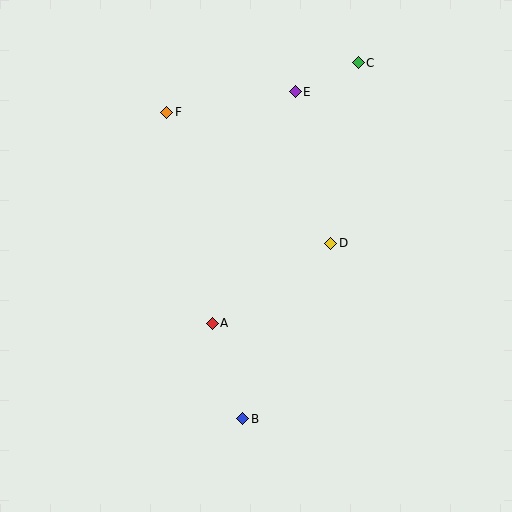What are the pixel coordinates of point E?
Point E is at (295, 92).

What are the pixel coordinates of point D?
Point D is at (331, 243).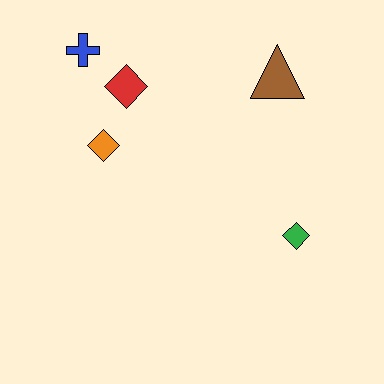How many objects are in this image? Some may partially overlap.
There are 5 objects.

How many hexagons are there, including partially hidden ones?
There are no hexagons.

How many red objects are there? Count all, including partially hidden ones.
There is 1 red object.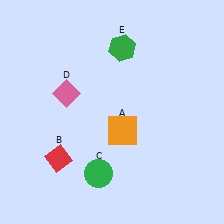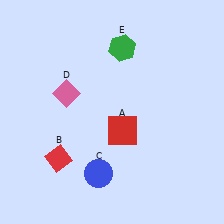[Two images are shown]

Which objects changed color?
A changed from orange to red. C changed from green to blue.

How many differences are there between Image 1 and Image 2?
There are 2 differences between the two images.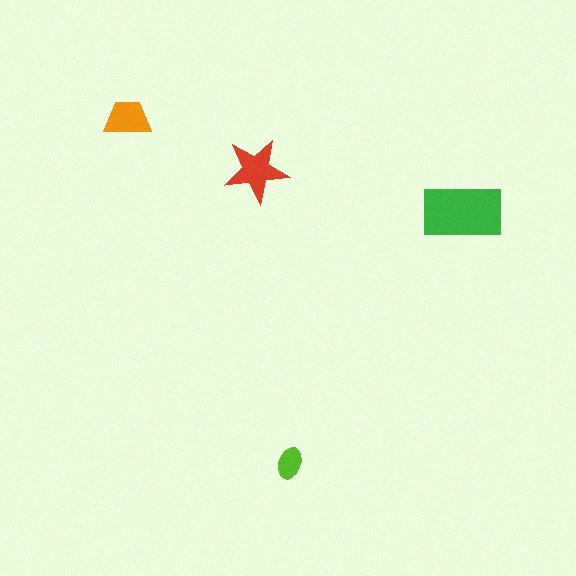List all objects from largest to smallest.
The green rectangle, the red star, the orange trapezoid, the lime ellipse.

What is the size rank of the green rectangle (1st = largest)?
1st.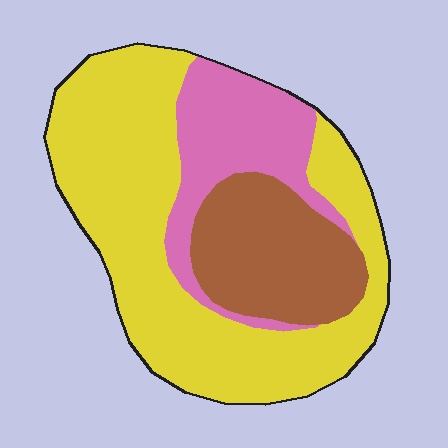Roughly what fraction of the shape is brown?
Brown takes up about one fifth (1/5) of the shape.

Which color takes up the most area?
Yellow, at roughly 55%.